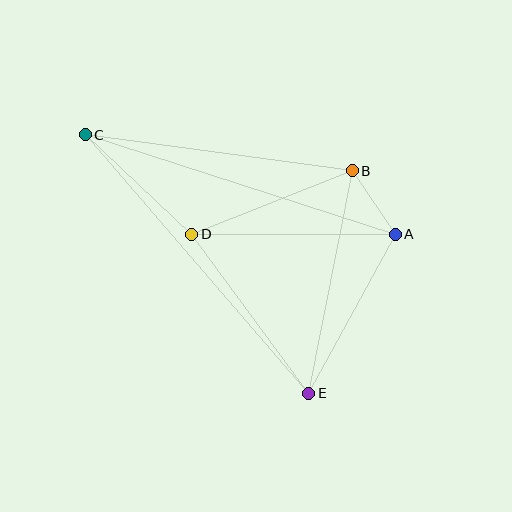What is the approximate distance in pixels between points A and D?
The distance between A and D is approximately 204 pixels.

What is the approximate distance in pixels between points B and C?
The distance between B and C is approximately 269 pixels.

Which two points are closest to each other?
Points A and B are closest to each other.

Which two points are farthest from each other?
Points C and E are farthest from each other.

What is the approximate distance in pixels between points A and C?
The distance between A and C is approximately 326 pixels.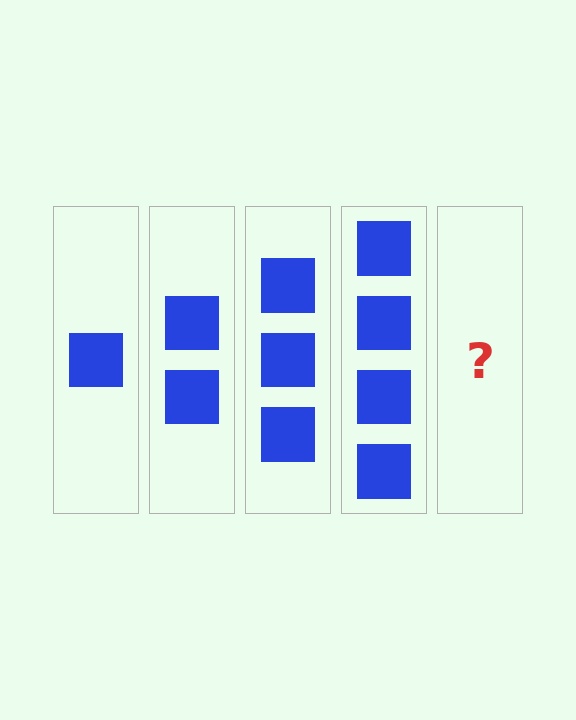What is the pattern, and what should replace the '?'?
The pattern is that each step adds one more square. The '?' should be 5 squares.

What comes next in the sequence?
The next element should be 5 squares.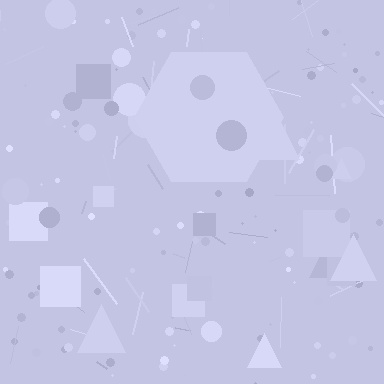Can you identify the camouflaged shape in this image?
The camouflaged shape is a hexagon.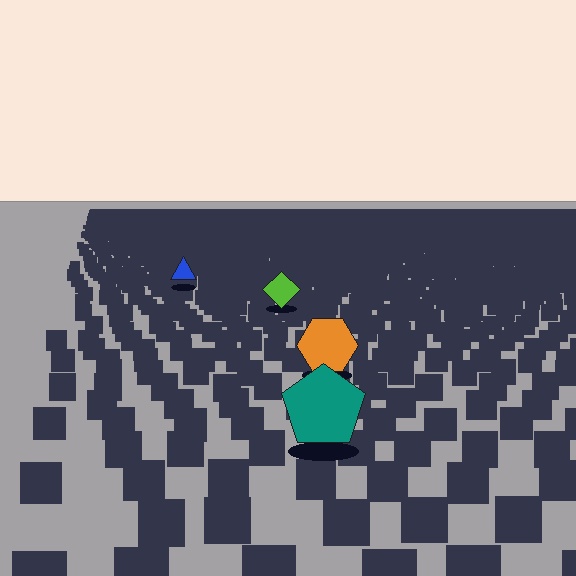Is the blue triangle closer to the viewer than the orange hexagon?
No. The orange hexagon is closer — you can tell from the texture gradient: the ground texture is coarser near it.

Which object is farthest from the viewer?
The blue triangle is farthest from the viewer. It appears smaller and the ground texture around it is denser.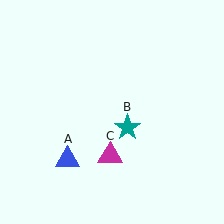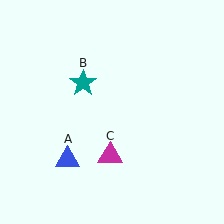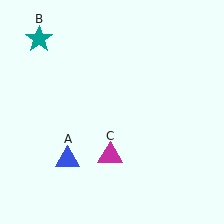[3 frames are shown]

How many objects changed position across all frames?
1 object changed position: teal star (object B).